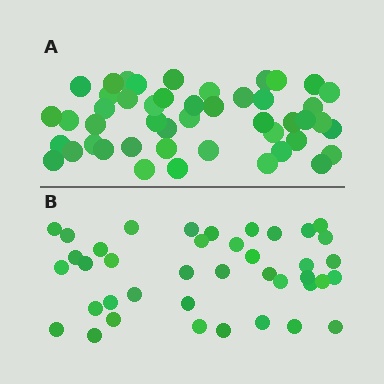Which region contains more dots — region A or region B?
Region A (the top region) has more dots.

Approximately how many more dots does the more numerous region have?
Region A has roughly 8 or so more dots than region B.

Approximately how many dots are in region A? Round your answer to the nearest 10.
About 50 dots. (The exact count is 47, which rounds to 50.)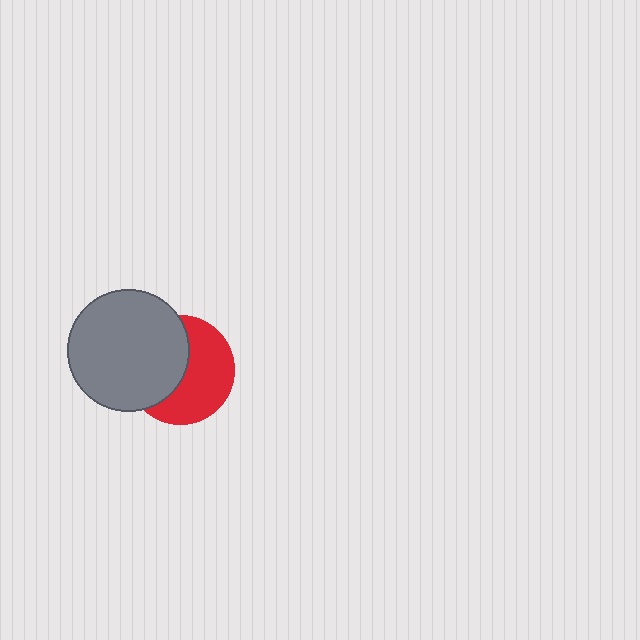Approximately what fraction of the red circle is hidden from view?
Roughly 47% of the red circle is hidden behind the gray circle.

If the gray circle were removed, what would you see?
You would see the complete red circle.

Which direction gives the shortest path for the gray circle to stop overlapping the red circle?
Moving left gives the shortest separation.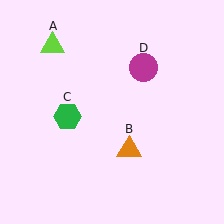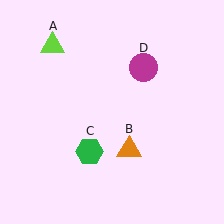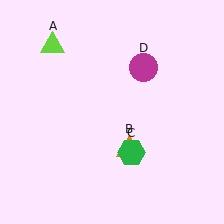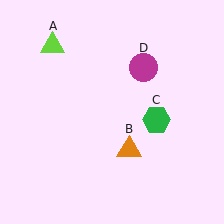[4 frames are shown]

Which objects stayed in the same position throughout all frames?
Lime triangle (object A) and orange triangle (object B) and magenta circle (object D) remained stationary.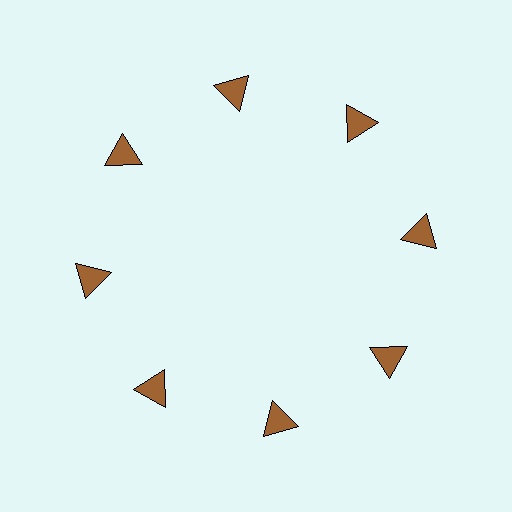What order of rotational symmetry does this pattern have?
This pattern has 8-fold rotational symmetry.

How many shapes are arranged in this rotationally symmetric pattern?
There are 8 shapes, arranged in 8 groups of 1.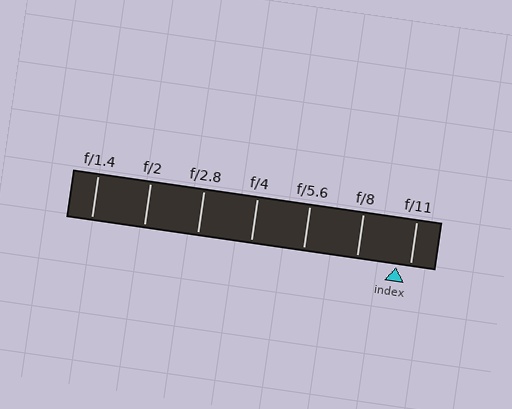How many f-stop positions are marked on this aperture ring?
There are 7 f-stop positions marked.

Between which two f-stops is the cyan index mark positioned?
The index mark is between f/8 and f/11.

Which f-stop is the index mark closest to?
The index mark is closest to f/11.